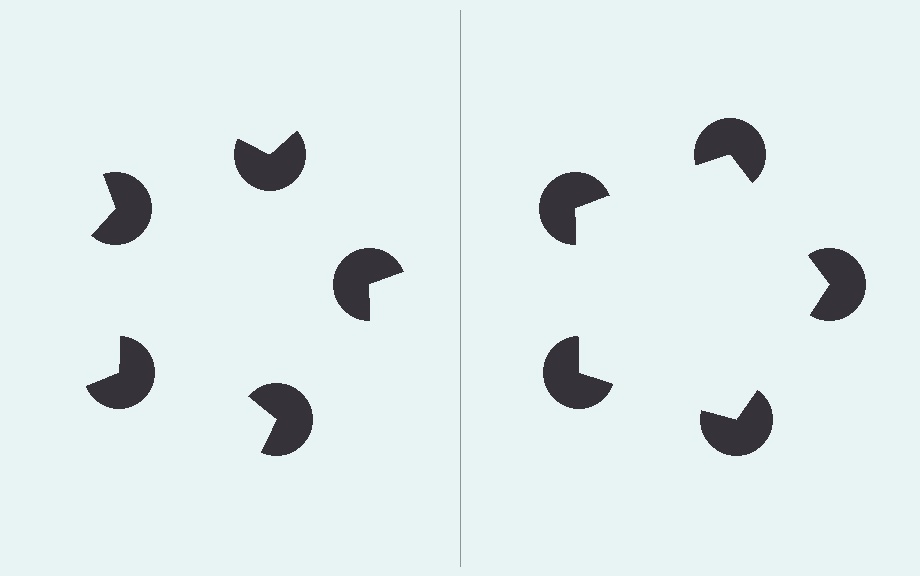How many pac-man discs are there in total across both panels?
10 — 5 on each side.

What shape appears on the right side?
An illusory pentagon.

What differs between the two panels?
The pac-man discs are positioned identically on both sides; only the wedge orientations differ. On the right they align to a pentagon; on the left they are misaligned.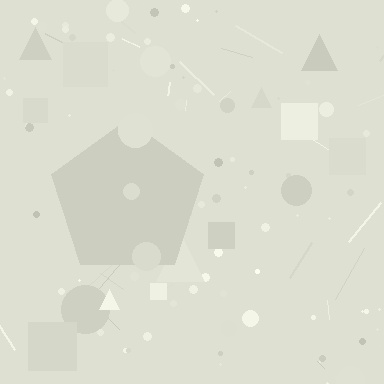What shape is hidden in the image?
A pentagon is hidden in the image.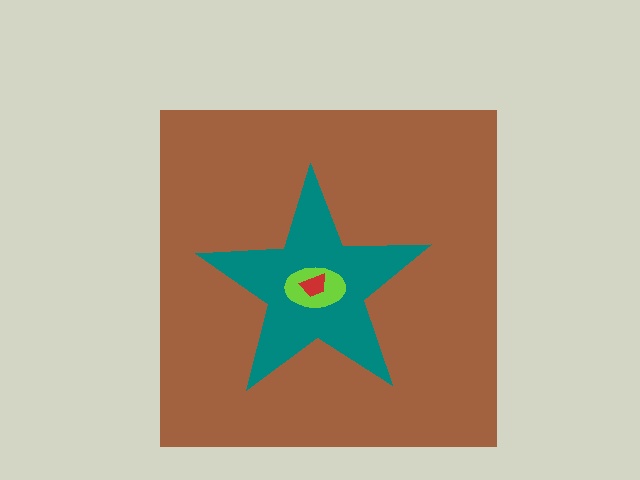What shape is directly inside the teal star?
The lime ellipse.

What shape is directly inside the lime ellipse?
The red trapezoid.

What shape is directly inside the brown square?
The teal star.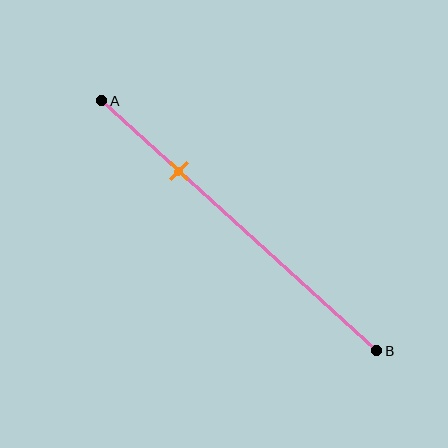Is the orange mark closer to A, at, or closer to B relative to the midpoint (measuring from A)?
The orange mark is closer to point A than the midpoint of segment AB.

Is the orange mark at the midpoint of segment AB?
No, the mark is at about 30% from A, not at the 50% midpoint.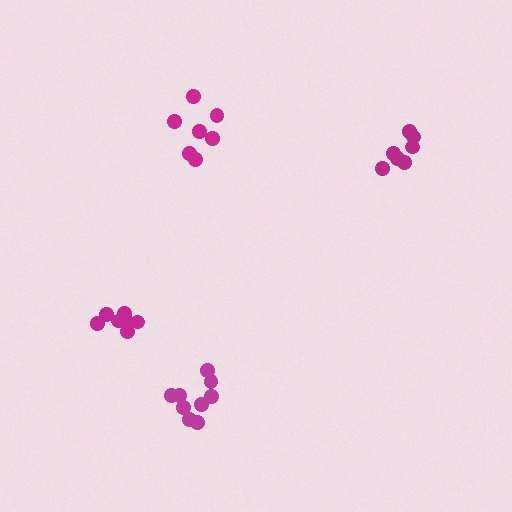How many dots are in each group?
Group 1: 7 dots, Group 2: 7 dots, Group 3: 9 dots, Group 4: 8 dots (31 total).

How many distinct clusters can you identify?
There are 4 distinct clusters.